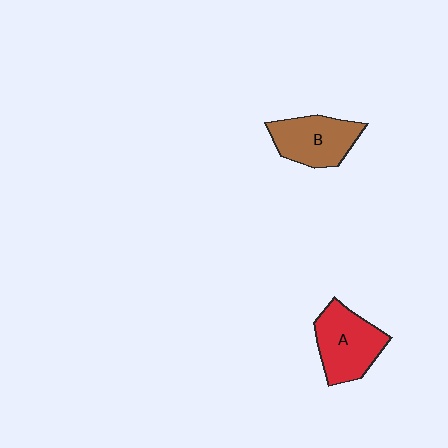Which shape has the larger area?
Shape A (red).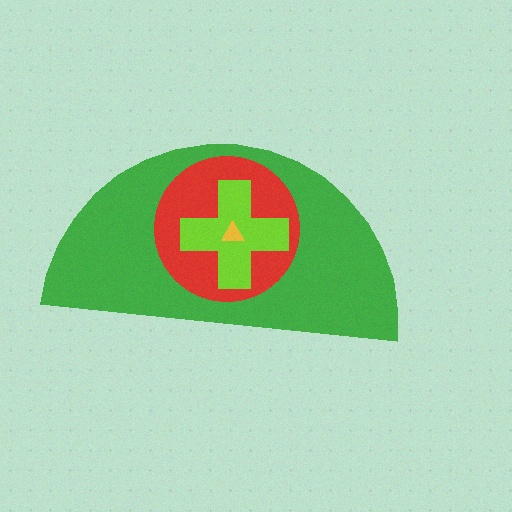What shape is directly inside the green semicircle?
The red circle.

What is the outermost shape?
The green semicircle.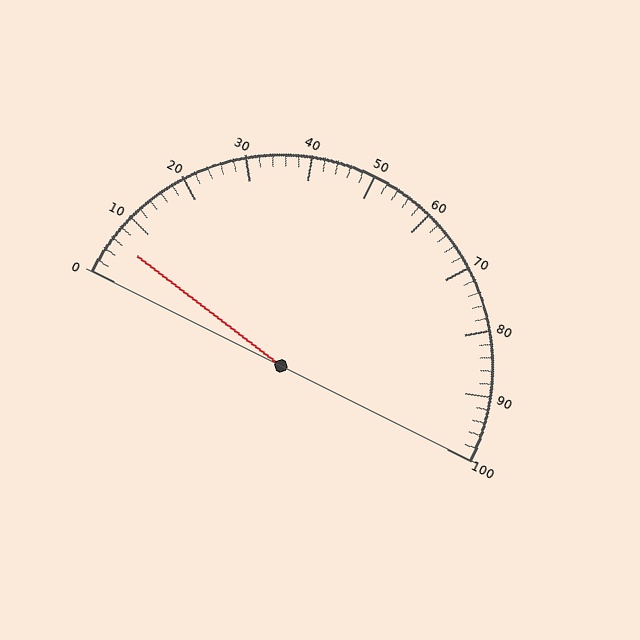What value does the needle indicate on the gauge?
The needle indicates approximately 6.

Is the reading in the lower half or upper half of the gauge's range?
The reading is in the lower half of the range (0 to 100).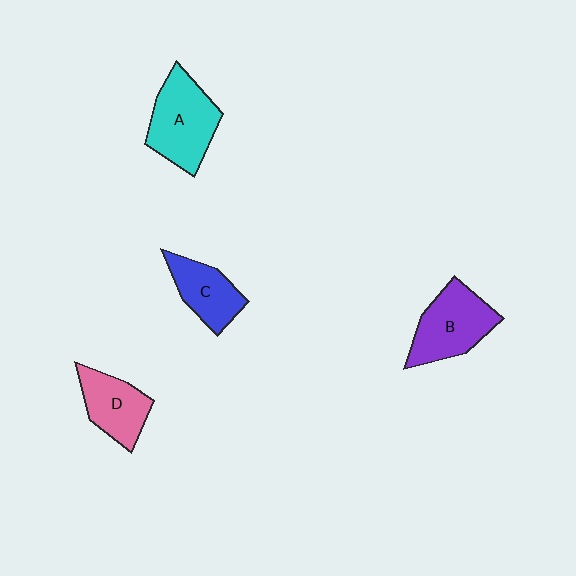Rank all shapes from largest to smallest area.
From largest to smallest: A (cyan), B (purple), D (pink), C (blue).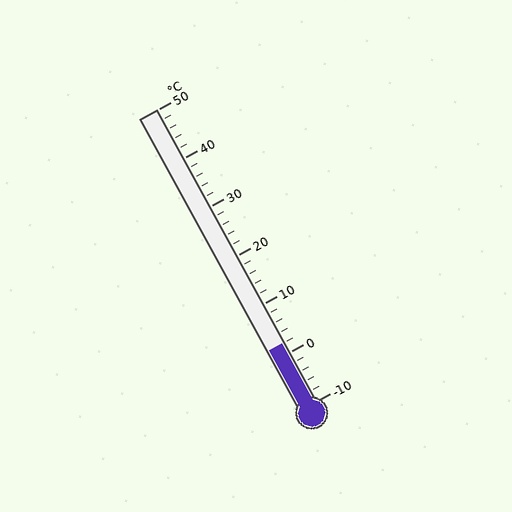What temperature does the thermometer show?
The thermometer shows approximately 2°C.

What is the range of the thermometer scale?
The thermometer scale ranges from -10°C to 50°C.